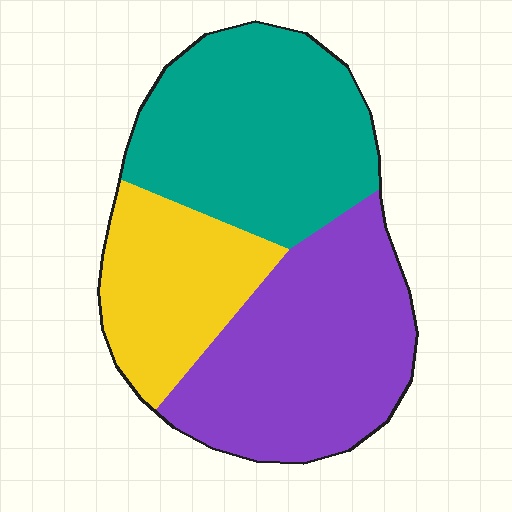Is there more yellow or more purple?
Purple.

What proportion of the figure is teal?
Teal covers around 40% of the figure.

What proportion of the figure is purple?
Purple covers around 40% of the figure.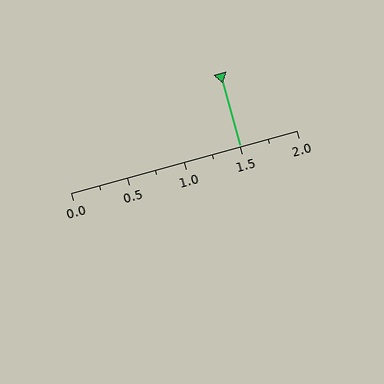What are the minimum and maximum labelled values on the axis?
The axis runs from 0.0 to 2.0.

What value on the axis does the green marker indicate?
The marker indicates approximately 1.5.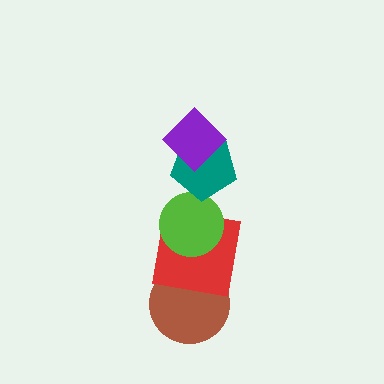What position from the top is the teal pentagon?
The teal pentagon is 2nd from the top.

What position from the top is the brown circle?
The brown circle is 5th from the top.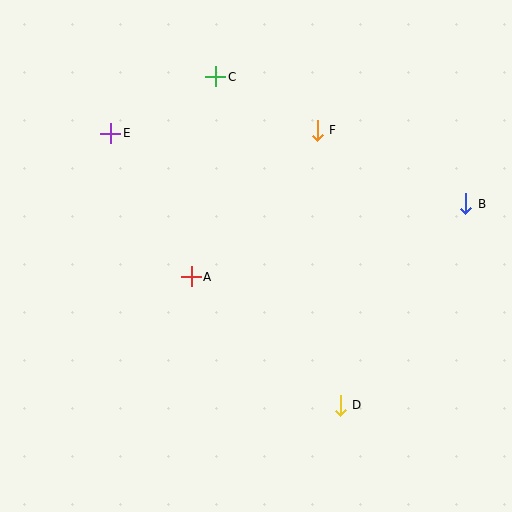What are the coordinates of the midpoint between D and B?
The midpoint between D and B is at (403, 305).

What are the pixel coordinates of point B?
Point B is at (466, 204).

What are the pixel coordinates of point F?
Point F is at (317, 130).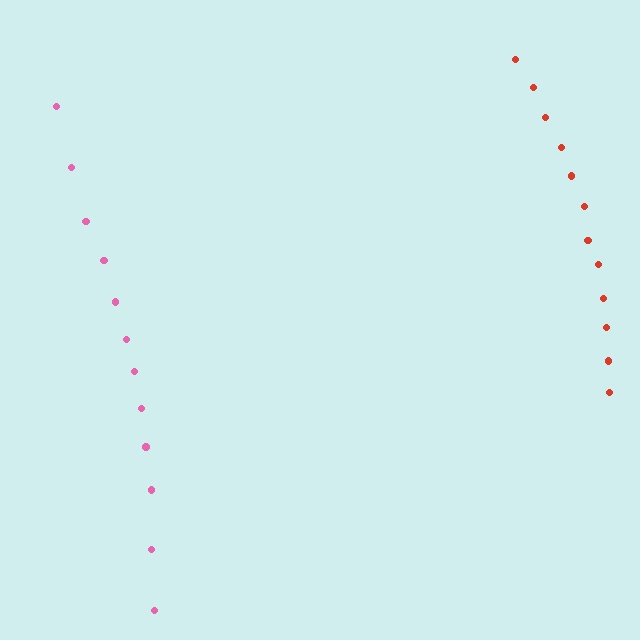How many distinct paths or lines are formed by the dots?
There are 2 distinct paths.